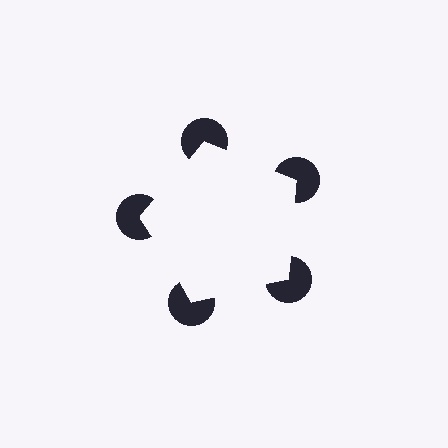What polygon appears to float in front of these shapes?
An illusory pentagon — its edges are inferred from the aligned wedge cuts in the pac-man discs, not physically drawn.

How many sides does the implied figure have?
5 sides.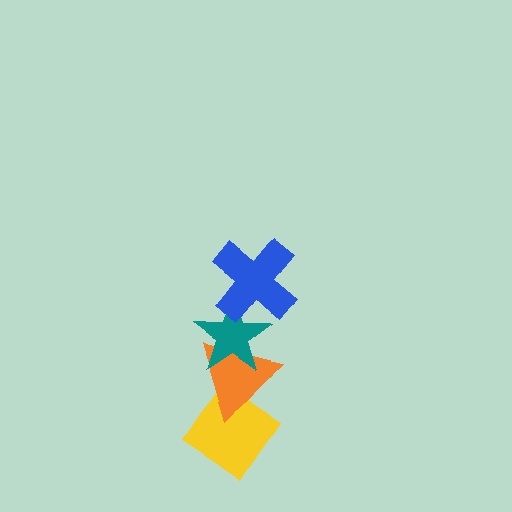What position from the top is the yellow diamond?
The yellow diamond is 4th from the top.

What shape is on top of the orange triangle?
The teal star is on top of the orange triangle.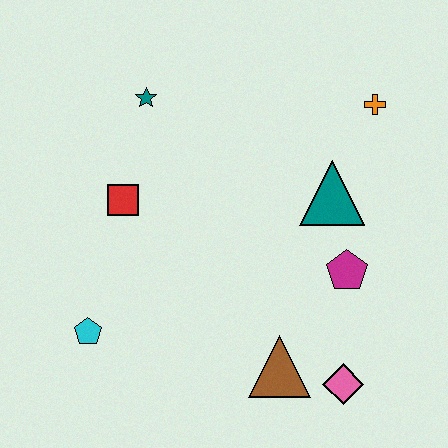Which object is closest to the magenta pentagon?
The teal triangle is closest to the magenta pentagon.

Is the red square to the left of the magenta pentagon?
Yes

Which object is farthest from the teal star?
The pink diamond is farthest from the teal star.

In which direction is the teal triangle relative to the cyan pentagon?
The teal triangle is to the right of the cyan pentagon.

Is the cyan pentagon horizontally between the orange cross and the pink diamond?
No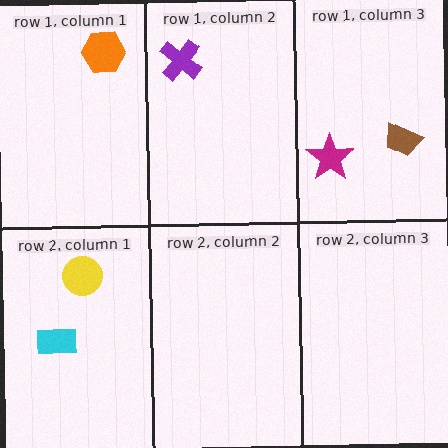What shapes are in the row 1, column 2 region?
The purple cross.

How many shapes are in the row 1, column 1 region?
1.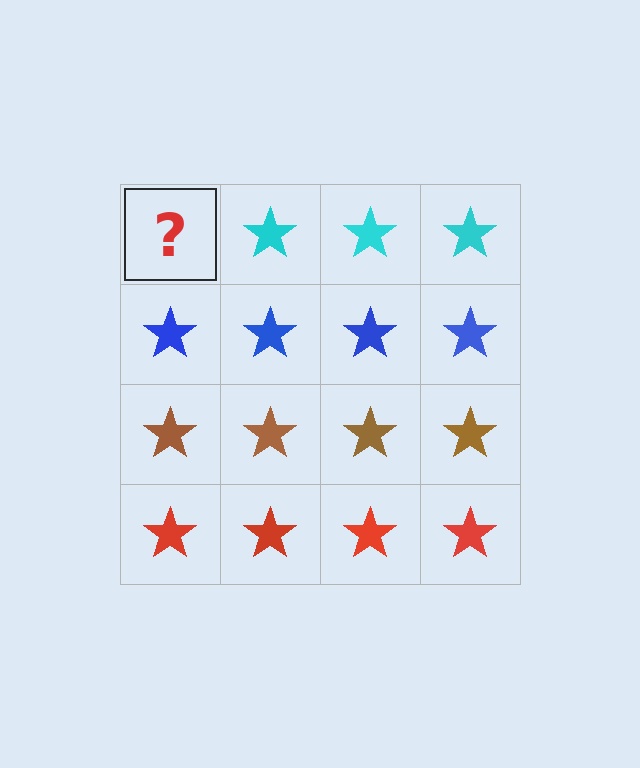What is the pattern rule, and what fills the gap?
The rule is that each row has a consistent color. The gap should be filled with a cyan star.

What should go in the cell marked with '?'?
The missing cell should contain a cyan star.